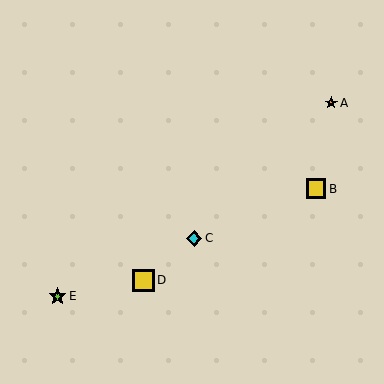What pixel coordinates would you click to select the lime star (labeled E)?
Click at (57, 296) to select the lime star E.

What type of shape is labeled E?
Shape E is a lime star.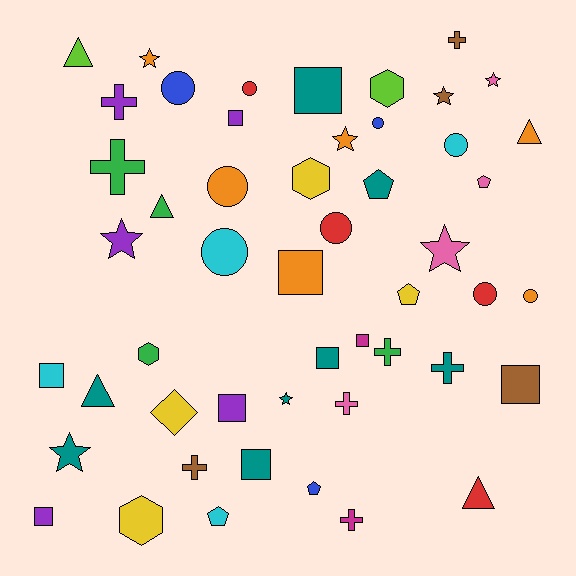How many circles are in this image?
There are 9 circles.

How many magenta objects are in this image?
There are 2 magenta objects.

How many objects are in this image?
There are 50 objects.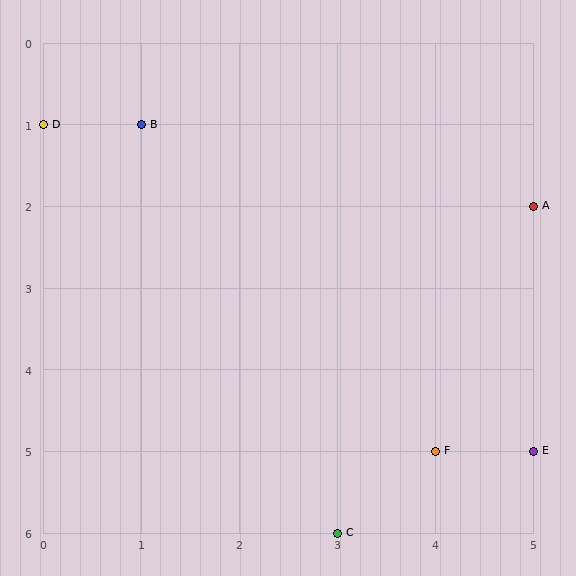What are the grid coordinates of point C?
Point C is at grid coordinates (3, 6).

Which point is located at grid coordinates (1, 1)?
Point B is at (1, 1).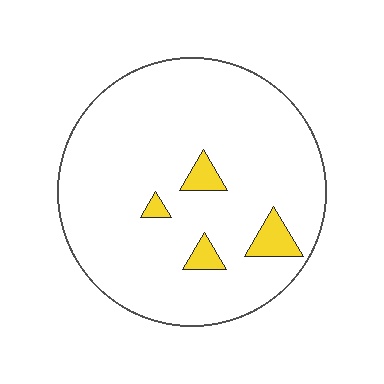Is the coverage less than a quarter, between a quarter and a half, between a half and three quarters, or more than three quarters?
Less than a quarter.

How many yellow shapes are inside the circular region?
4.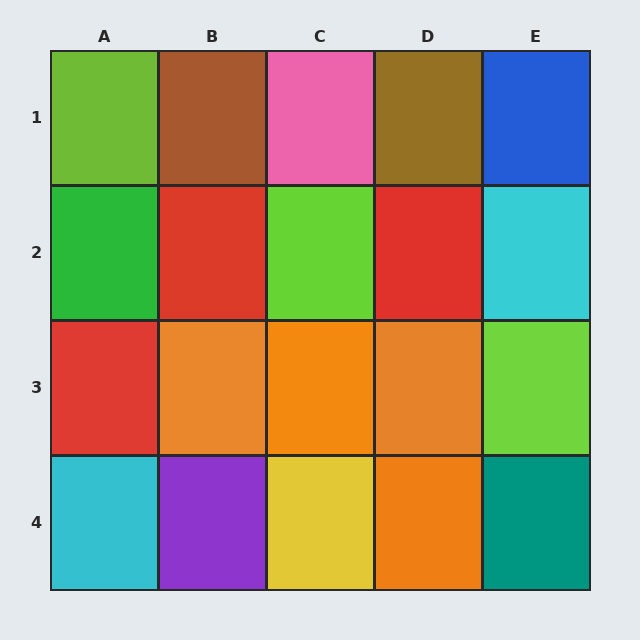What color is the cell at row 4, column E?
Teal.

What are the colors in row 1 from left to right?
Lime, brown, pink, brown, blue.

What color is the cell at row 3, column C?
Orange.